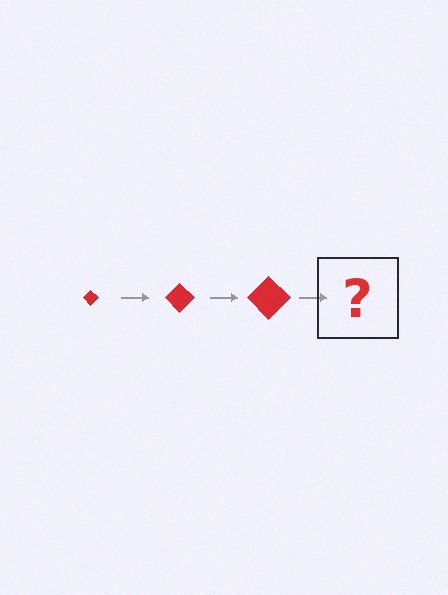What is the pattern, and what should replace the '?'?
The pattern is that the diamond gets progressively larger each step. The '?' should be a red diamond, larger than the previous one.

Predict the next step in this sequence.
The next step is a red diamond, larger than the previous one.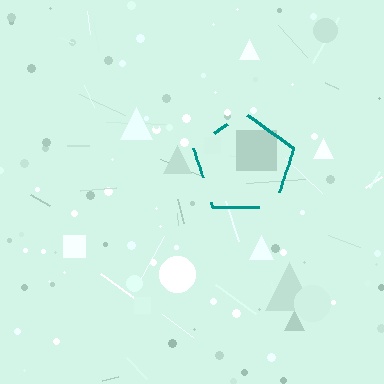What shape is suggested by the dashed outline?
The dashed outline suggests a pentagon.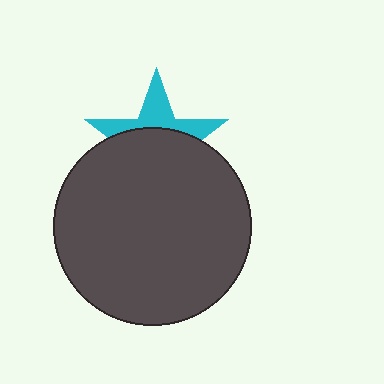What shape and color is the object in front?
The object in front is a dark gray circle.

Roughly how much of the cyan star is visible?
A small part of it is visible (roughly 37%).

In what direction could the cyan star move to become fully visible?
The cyan star could move up. That would shift it out from behind the dark gray circle entirely.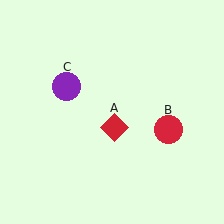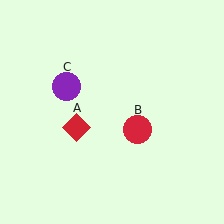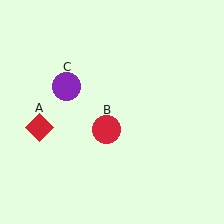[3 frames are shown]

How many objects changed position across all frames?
2 objects changed position: red diamond (object A), red circle (object B).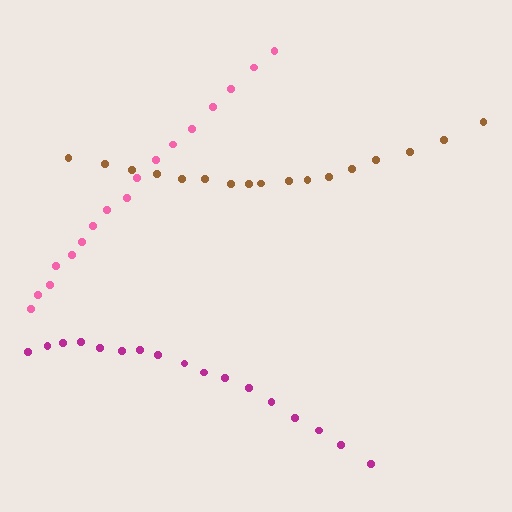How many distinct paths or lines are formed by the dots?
There are 3 distinct paths.